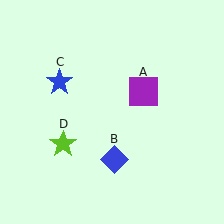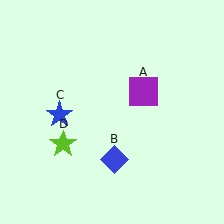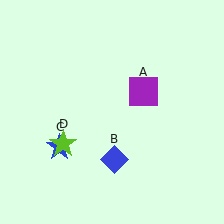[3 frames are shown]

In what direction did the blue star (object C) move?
The blue star (object C) moved down.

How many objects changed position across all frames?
1 object changed position: blue star (object C).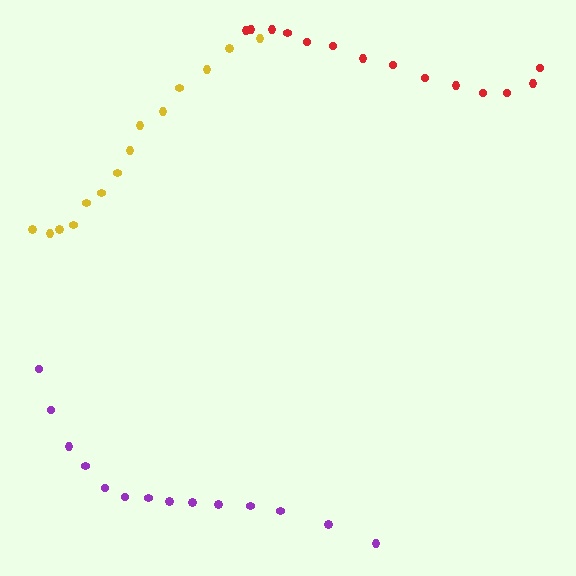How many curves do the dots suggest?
There are 3 distinct paths.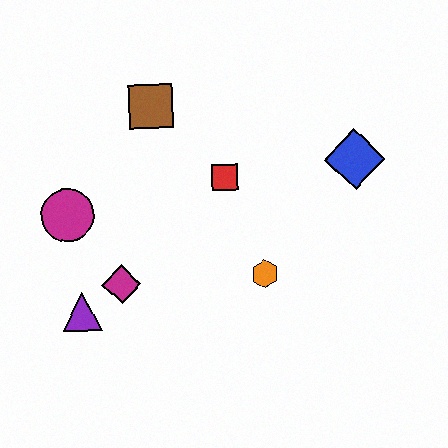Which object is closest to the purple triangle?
The magenta diamond is closest to the purple triangle.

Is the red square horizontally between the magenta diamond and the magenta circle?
No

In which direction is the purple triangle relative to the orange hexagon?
The purple triangle is to the left of the orange hexagon.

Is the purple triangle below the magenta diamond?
Yes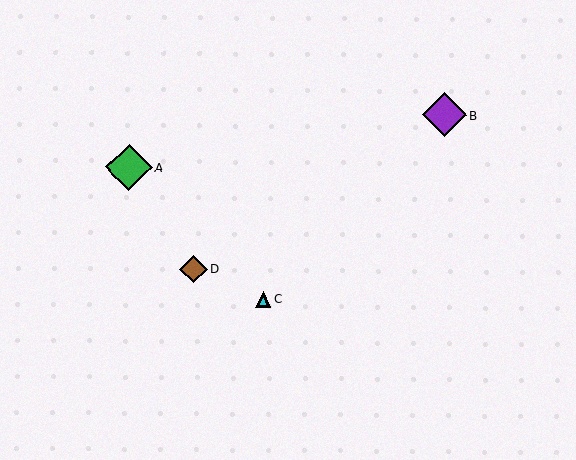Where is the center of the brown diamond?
The center of the brown diamond is at (193, 269).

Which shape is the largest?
The green diamond (labeled A) is the largest.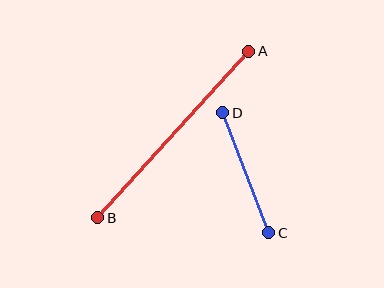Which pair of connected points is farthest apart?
Points A and B are farthest apart.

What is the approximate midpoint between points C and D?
The midpoint is at approximately (246, 173) pixels.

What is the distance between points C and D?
The distance is approximately 129 pixels.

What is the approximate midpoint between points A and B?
The midpoint is at approximately (173, 135) pixels.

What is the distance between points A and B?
The distance is approximately 225 pixels.